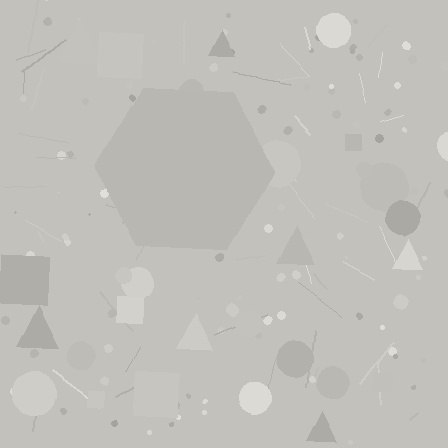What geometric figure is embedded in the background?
A hexagon is embedded in the background.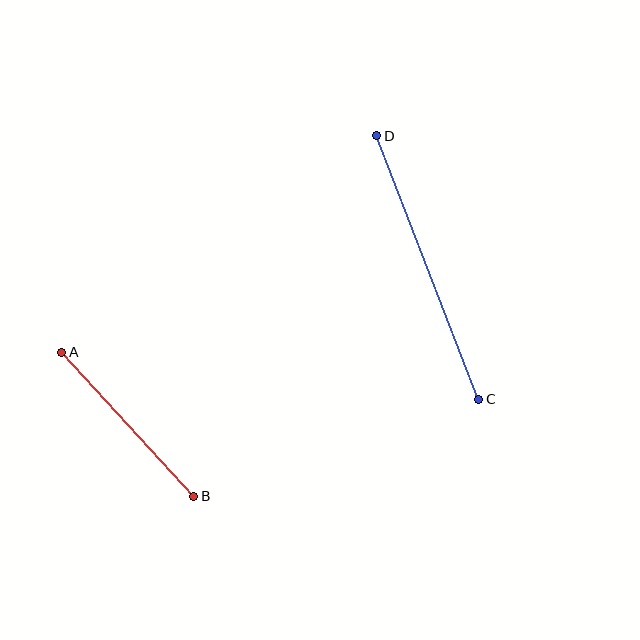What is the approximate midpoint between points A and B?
The midpoint is at approximately (128, 424) pixels.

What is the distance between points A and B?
The distance is approximately 195 pixels.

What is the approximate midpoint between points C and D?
The midpoint is at approximately (428, 267) pixels.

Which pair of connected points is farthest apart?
Points C and D are farthest apart.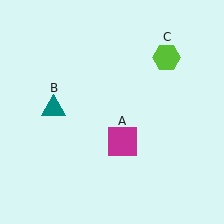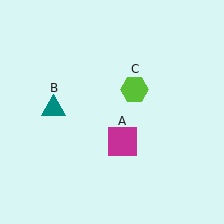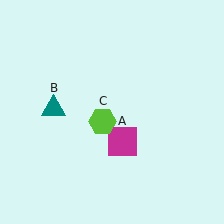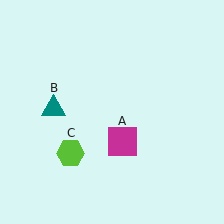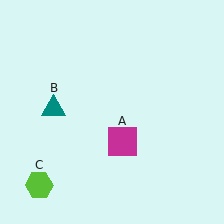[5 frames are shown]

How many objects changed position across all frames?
1 object changed position: lime hexagon (object C).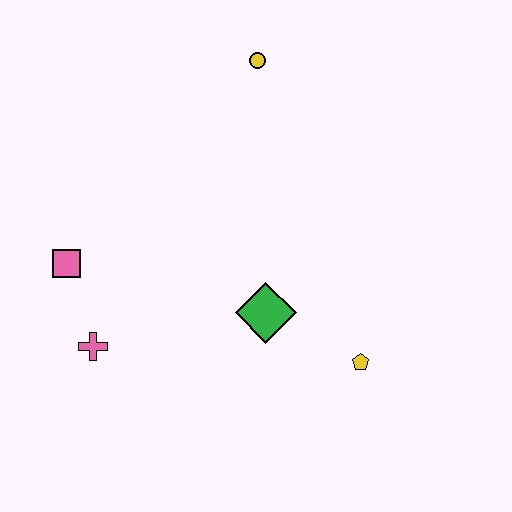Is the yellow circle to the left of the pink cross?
No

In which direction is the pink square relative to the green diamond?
The pink square is to the left of the green diamond.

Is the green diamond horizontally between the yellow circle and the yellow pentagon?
Yes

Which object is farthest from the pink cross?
The yellow circle is farthest from the pink cross.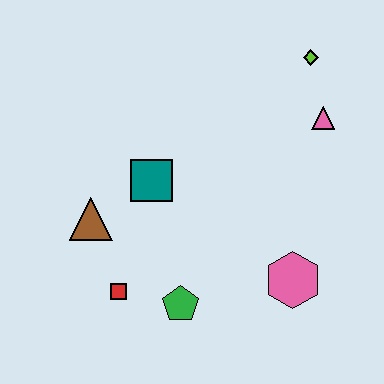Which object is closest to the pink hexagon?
The green pentagon is closest to the pink hexagon.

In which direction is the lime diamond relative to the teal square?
The lime diamond is to the right of the teal square.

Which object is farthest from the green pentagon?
The lime diamond is farthest from the green pentagon.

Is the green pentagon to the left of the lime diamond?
Yes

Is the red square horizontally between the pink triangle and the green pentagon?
No